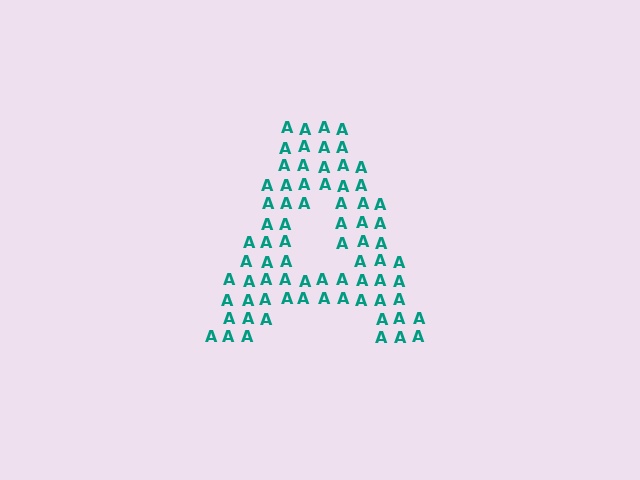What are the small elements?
The small elements are letter A's.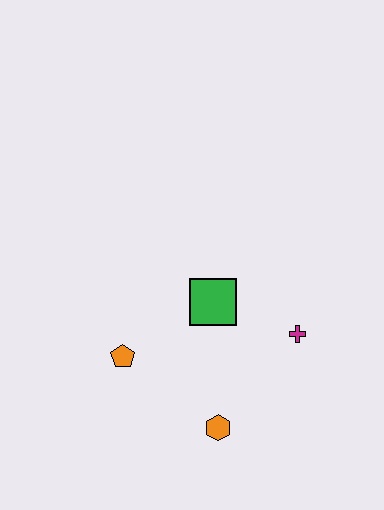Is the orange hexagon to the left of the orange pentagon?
No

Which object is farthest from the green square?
The orange hexagon is farthest from the green square.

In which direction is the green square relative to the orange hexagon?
The green square is above the orange hexagon.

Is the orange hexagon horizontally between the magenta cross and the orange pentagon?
Yes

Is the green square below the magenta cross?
No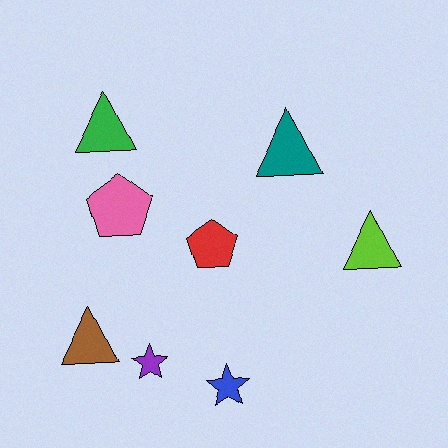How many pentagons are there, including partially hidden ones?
There are 2 pentagons.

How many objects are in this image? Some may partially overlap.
There are 8 objects.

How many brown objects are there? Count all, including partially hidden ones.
There is 1 brown object.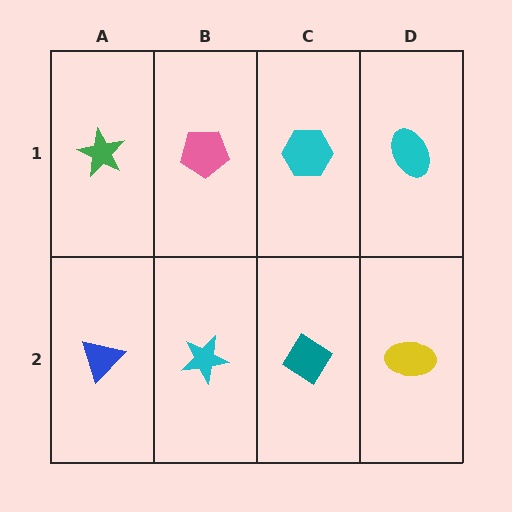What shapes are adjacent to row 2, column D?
A cyan ellipse (row 1, column D), a teal diamond (row 2, column C).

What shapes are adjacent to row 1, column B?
A cyan star (row 2, column B), a green star (row 1, column A), a cyan hexagon (row 1, column C).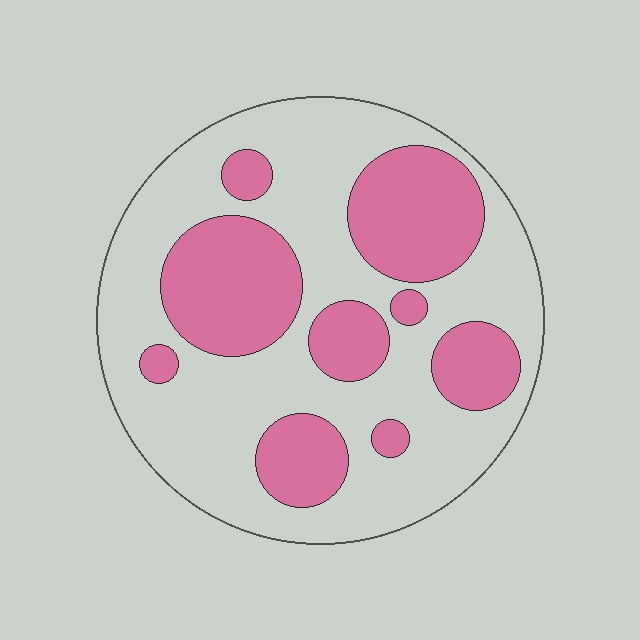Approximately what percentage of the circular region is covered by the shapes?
Approximately 35%.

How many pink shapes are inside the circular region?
9.